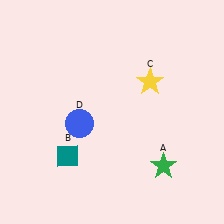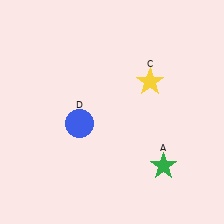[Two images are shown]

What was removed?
The teal diamond (B) was removed in Image 2.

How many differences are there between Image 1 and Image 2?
There is 1 difference between the two images.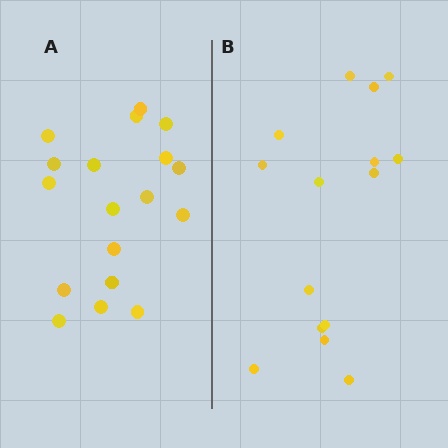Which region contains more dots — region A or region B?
Region A (the left region) has more dots.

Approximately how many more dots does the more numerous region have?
Region A has just a few more — roughly 2 or 3 more dots than region B.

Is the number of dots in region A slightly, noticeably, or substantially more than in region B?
Region A has only slightly more — the two regions are fairly close. The ratio is roughly 1.2 to 1.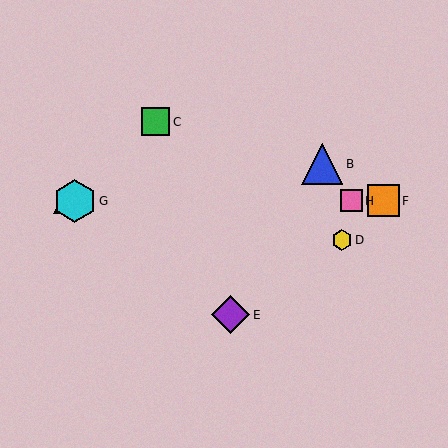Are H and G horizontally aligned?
Yes, both are at y≈201.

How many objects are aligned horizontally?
4 objects (A, F, G, H) are aligned horizontally.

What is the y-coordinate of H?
Object H is at y≈201.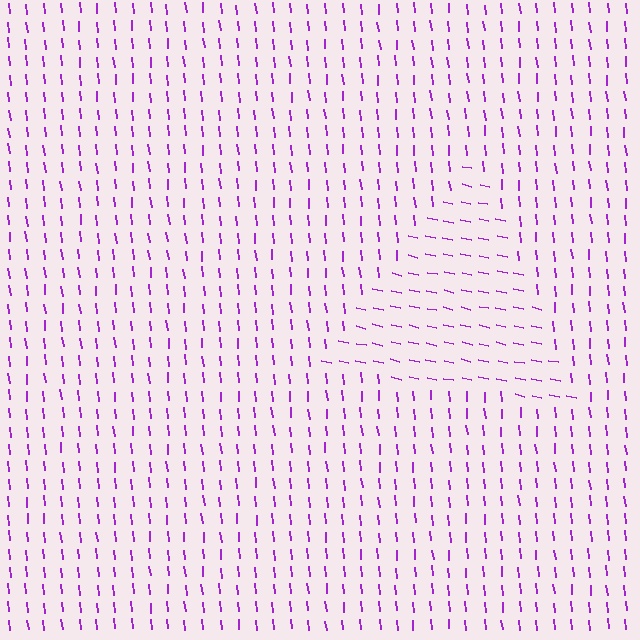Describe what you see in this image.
The image is filled with small purple line segments. A triangle region in the image has lines oriented differently from the surrounding lines, creating a visible texture boundary.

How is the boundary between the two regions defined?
The boundary is defined purely by a change in line orientation (approximately 71 degrees difference). All lines are the same color and thickness.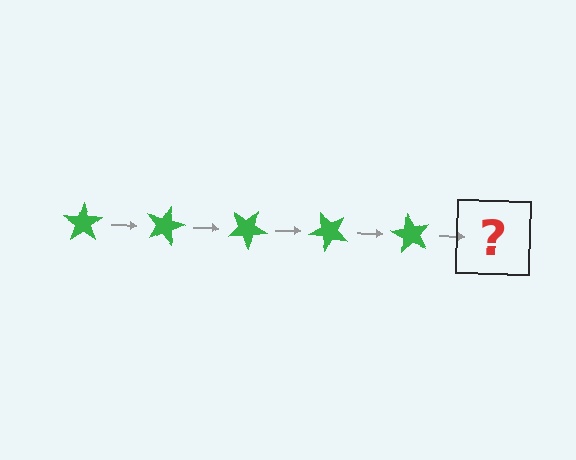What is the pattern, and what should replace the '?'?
The pattern is that the star rotates 15 degrees each step. The '?' should be a green star rotated 75 degrees.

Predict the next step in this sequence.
The next step is a green star rotated 75 degrees.